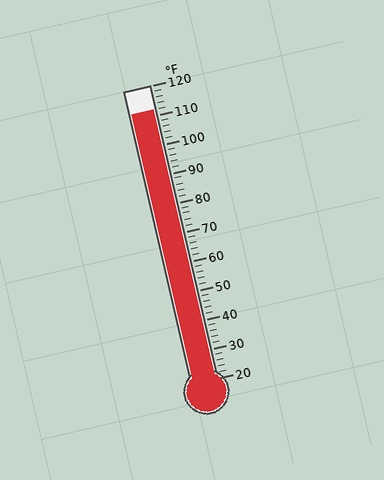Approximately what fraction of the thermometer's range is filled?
The thermometer is filled to approximately 90% of its range.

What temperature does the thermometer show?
The thermometer shows approximately 112°F.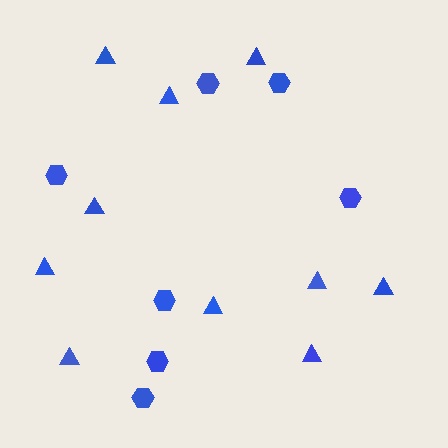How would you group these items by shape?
There are 2 groups: one group of triangles (10) and one group of hexagons (7).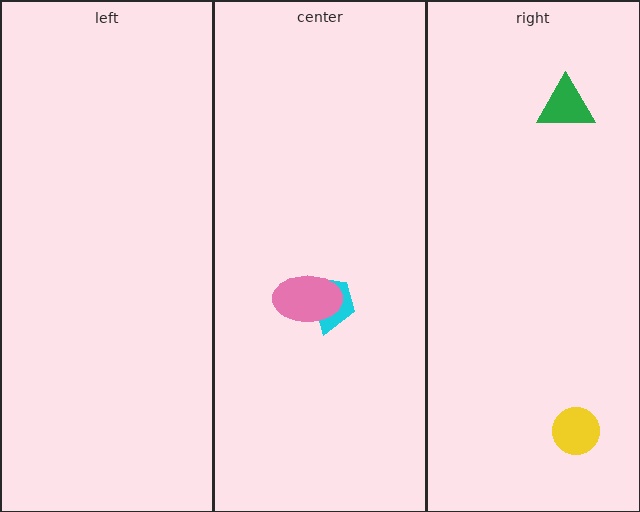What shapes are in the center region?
The cyan trapezoid, the pink ellipse.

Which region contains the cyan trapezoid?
The center region.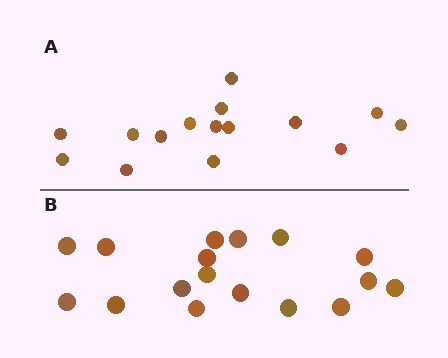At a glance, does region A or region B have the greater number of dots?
Region B (the bottom region) has more dots.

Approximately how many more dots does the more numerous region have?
Region B has just a few more — roughly 2 or 3 more dots than region A.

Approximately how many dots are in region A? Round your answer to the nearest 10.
About 20 dots. (The exact count is 15, which rounds to 20.)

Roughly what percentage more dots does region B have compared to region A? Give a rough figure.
About 15% more.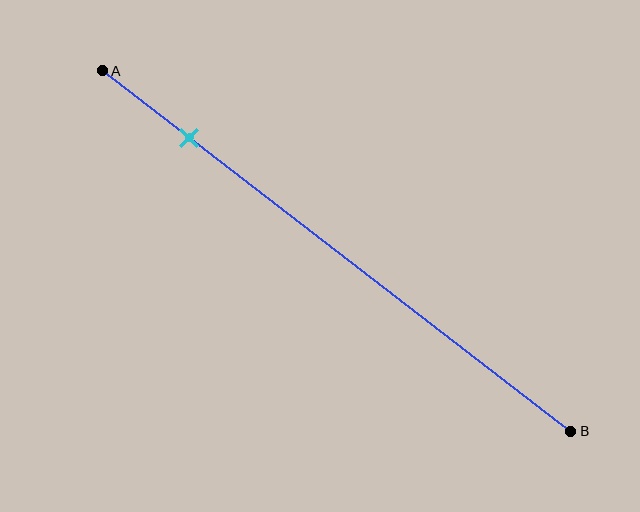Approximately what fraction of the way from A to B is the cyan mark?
The cyan mark is approximately 20% of the way from A to B.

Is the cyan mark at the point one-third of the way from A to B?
No, the mark is at about 20% from A, not at the 33% one-third point.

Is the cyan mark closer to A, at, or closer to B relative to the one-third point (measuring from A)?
The cyan mark is closer to point A than the one-third point of segment AB.